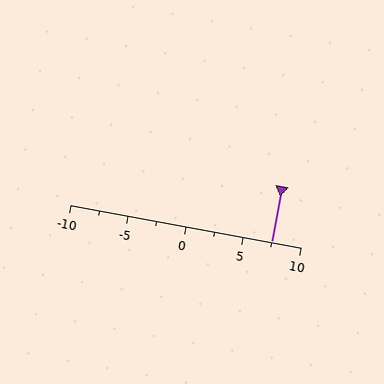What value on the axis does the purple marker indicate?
The marker indicates approximately 7.5.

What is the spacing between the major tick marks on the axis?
The major ticks are spaced 5 apart.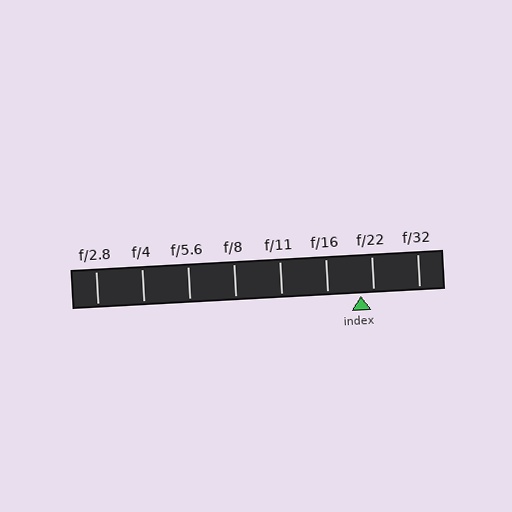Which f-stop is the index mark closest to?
The index mark is closest to f/22.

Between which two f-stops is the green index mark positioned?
The index mark is between f/16 and f/22.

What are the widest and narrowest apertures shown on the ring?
The widest aperture shown is f/2.8 and the narrowest is f/32.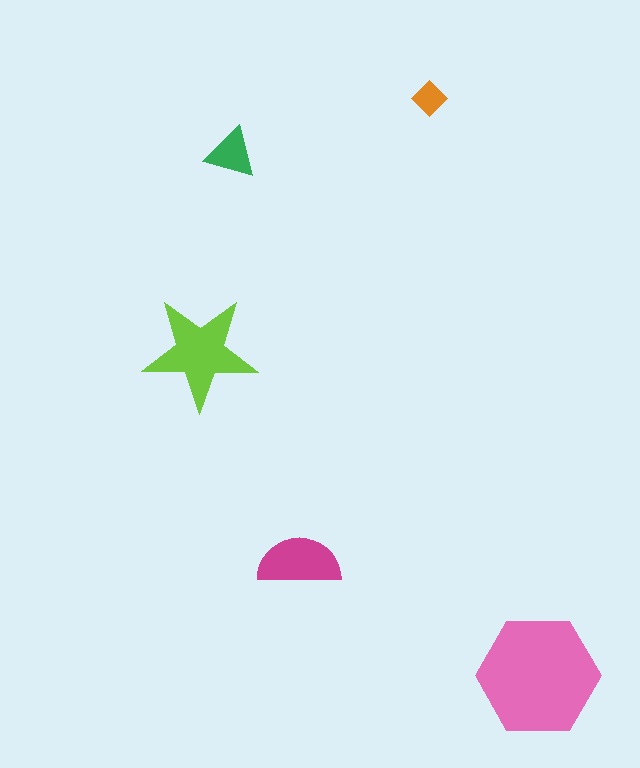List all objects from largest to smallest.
The pink hexagon, the lime star, the magenta semicircle, the green triangle, the orange diamond.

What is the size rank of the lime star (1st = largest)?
2nd.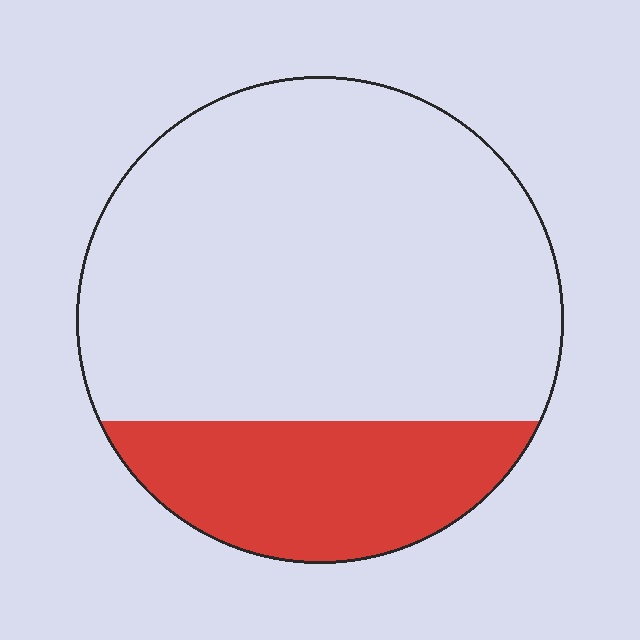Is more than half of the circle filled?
No.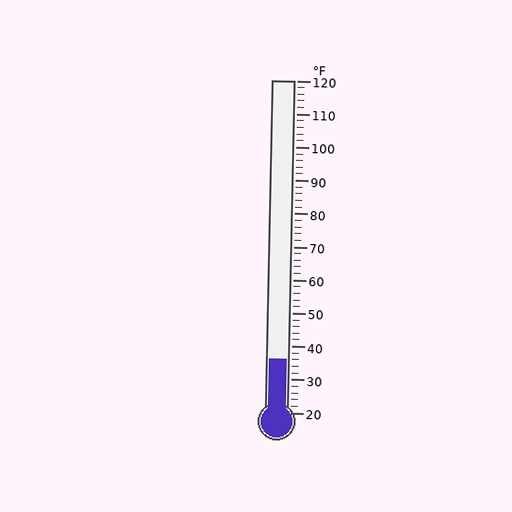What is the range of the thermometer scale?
The thermometer scale ranges from 20°F to 120°F.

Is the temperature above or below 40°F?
The temperature is below 40°F.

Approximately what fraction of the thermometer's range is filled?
The thermometer is filled to approximately 15% of its range.